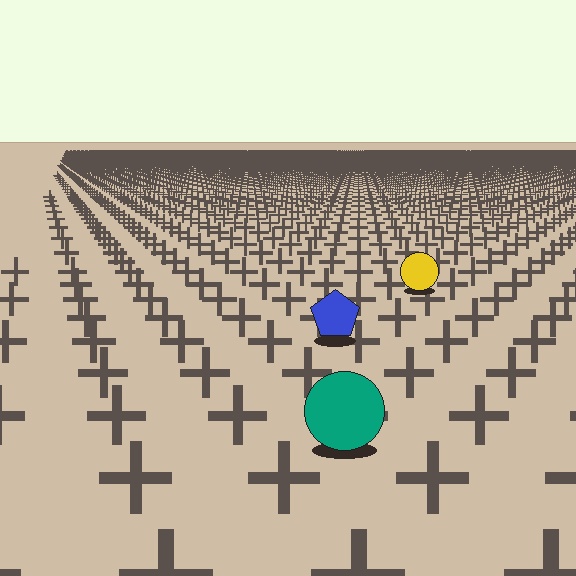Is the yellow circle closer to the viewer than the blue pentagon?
No. The blue pentagon is closer — you can tell from the texture gradient: the ground texture is coarser near it.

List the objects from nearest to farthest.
From nearest to farthest: the teal circle, the blue pentagon, the yellow circle.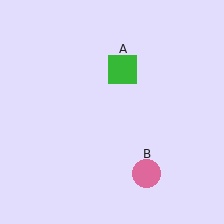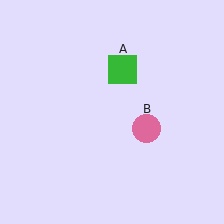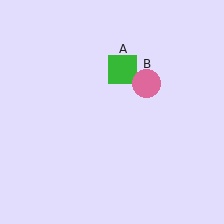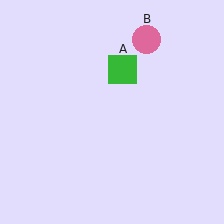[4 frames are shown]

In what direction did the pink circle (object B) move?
The pink circle (object B) moved up.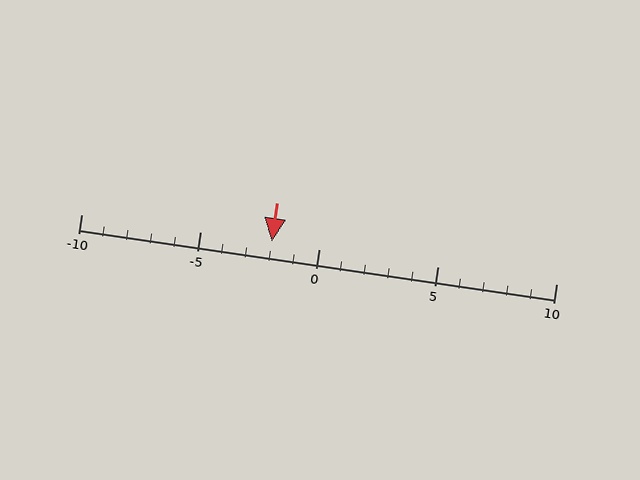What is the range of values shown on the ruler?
The ruler shows values from -10 to 10.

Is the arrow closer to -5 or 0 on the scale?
The arrow is closer to 0.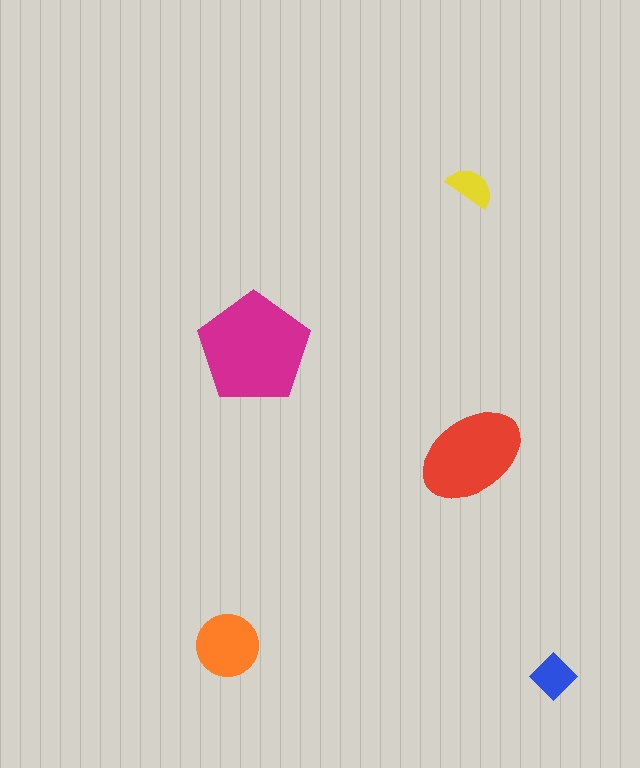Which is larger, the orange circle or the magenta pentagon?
The magenta pentagon.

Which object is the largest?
The magenta pentagon.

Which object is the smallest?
The yellow semicircle.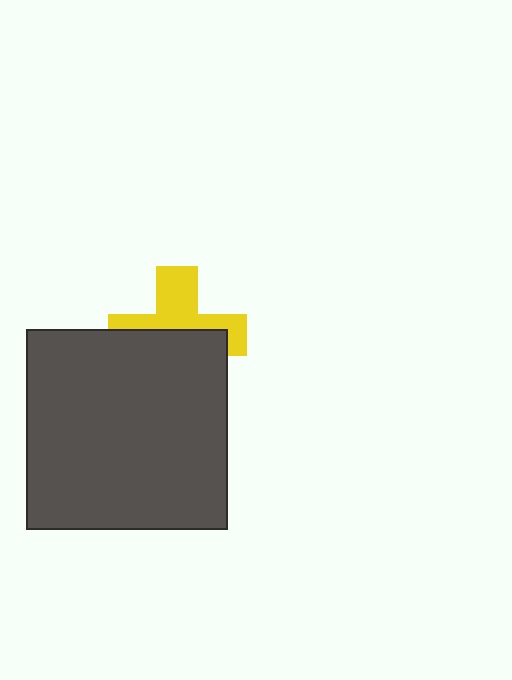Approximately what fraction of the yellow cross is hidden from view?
Roughly 52% of the yellow cross is hidden behind the dark gray square.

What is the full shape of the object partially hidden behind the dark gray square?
The partially hidden object is a yellow cross.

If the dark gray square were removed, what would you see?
You would see the complete yellow cross.